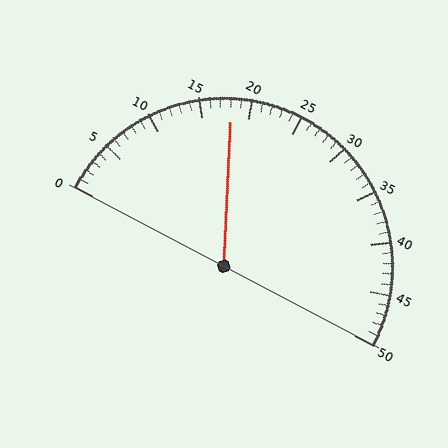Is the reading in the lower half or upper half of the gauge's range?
The reading is in the lower half of the range (0 to 50).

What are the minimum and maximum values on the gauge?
The gauge ranges from 0 to 50.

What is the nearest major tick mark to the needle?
The nearest major tick mark is 20.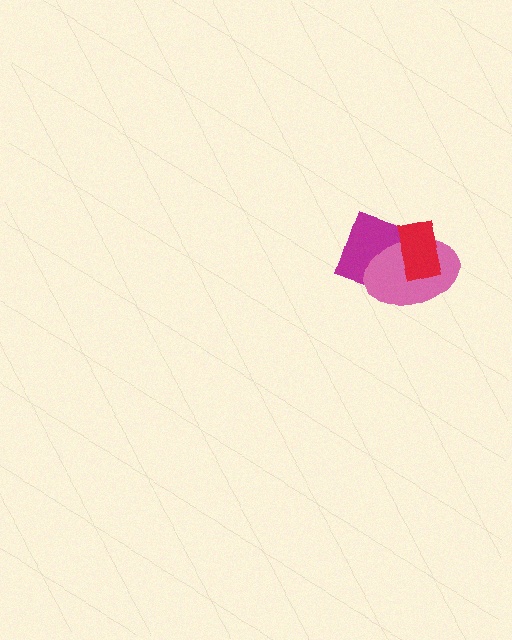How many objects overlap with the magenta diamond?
2 objects overlap with the magenta diamond.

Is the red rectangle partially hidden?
No, no other shape covers it.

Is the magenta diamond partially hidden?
Yes, it is partially covered by another shape.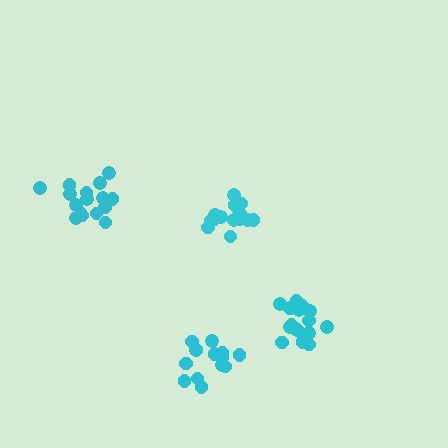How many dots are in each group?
Group 1: 14 dots, Group 2: 19 dots, Group 3: 16 dots, Group 4: 14 dots (63 total).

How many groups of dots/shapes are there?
There are 4 groups.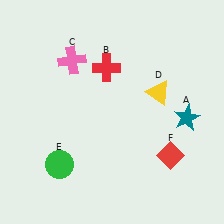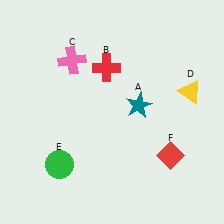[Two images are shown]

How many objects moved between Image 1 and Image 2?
2 objects moved between the two images.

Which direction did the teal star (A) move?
The teal star (A) moved left.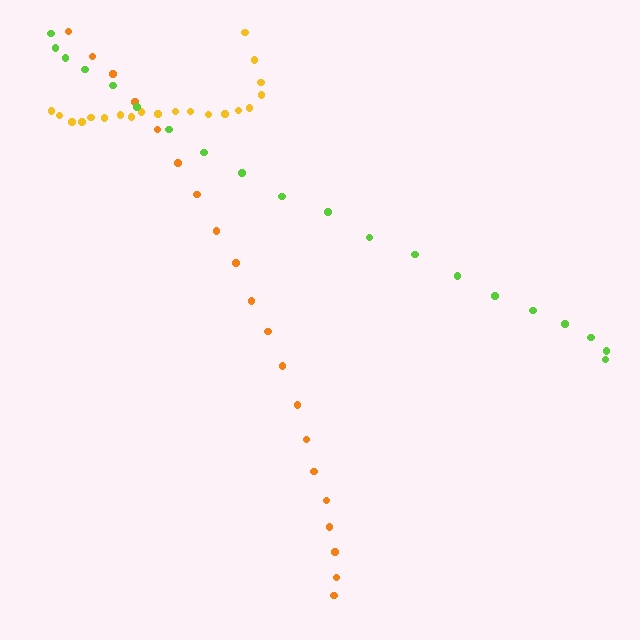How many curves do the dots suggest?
There are 3 distinct paths.